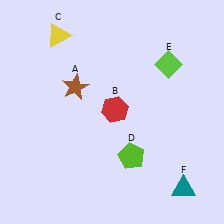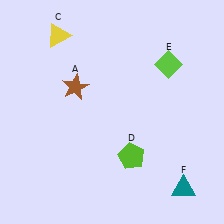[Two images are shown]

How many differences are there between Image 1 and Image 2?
There is 1 difference between the two images.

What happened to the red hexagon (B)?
The red hexagon (B) was removed in Image 2. It was in the top-right area of Image 1.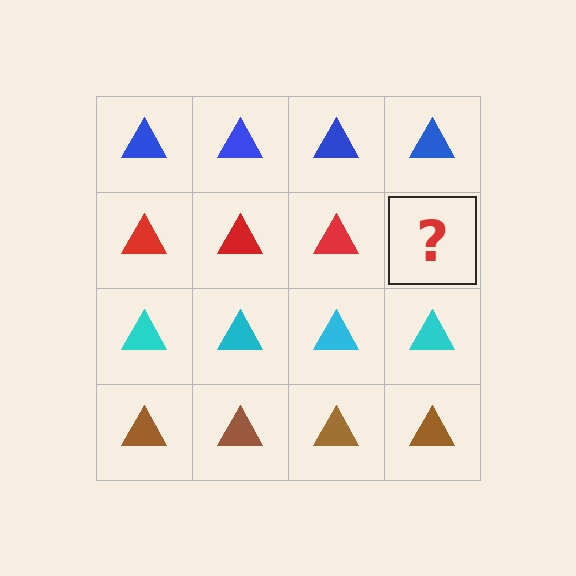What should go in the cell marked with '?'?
The missing cell should contain a red triangle.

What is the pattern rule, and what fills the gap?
The rule is that each row has a consistent color. The gap should be filled with a red triangle.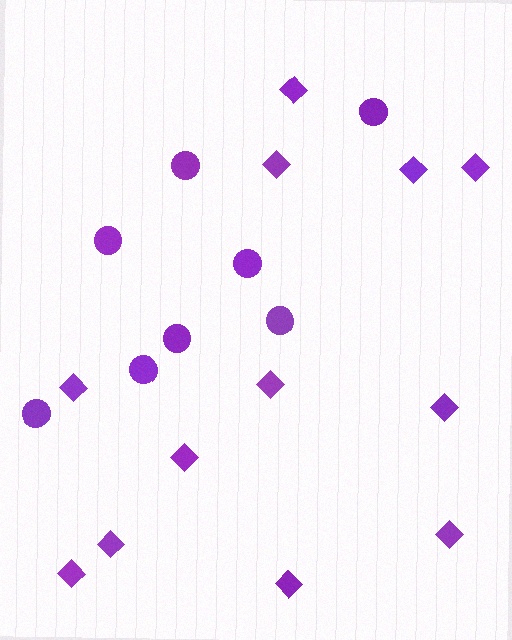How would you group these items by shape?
There are 2 groups: one group of diamonds (12) and one group of circles (8).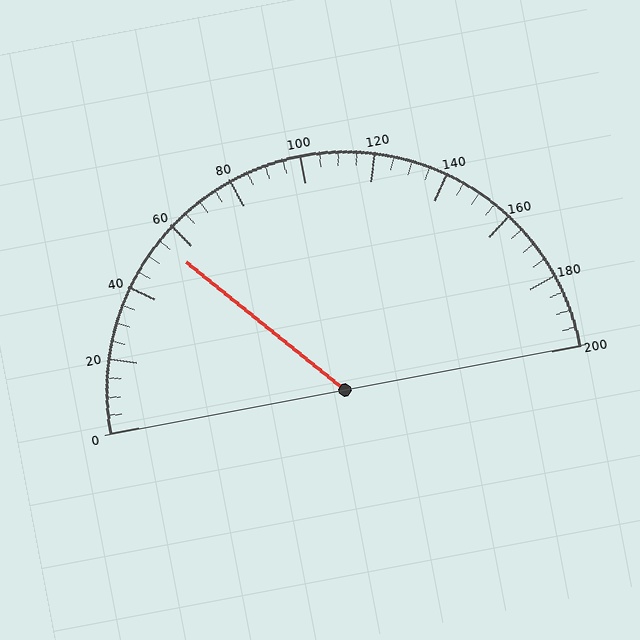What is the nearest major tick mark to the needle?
The nearest major tick mark is 60.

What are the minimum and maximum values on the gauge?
The gauge ranges from 0 to 200.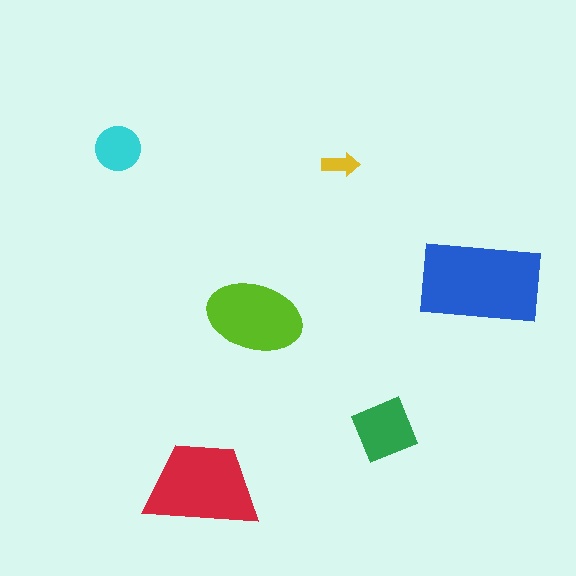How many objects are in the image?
There are 6 objects in the image.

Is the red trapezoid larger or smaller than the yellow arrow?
Larger.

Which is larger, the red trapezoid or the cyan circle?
The red trapezoid.